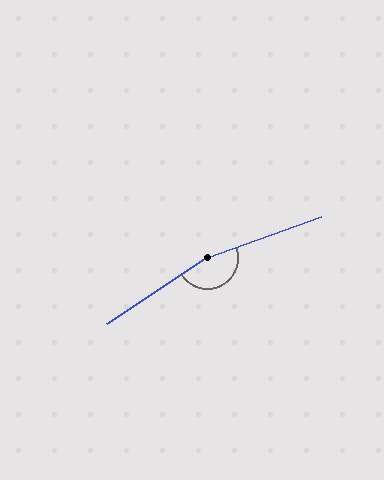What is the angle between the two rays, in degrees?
Approximately 166 degrees.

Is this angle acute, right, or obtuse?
It is obtuse.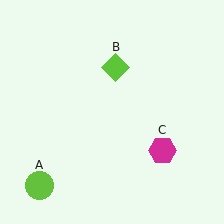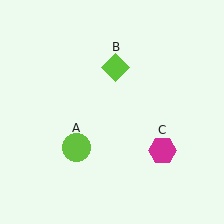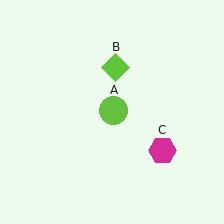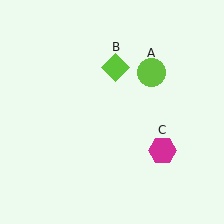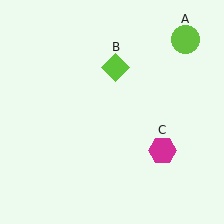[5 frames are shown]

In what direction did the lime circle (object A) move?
The lime circle (object A) moved up and to the right.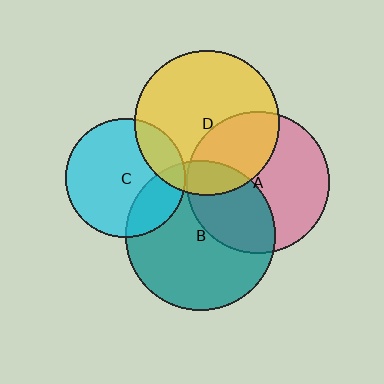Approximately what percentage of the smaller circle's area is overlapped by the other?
Approximately 25%.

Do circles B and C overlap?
Yes.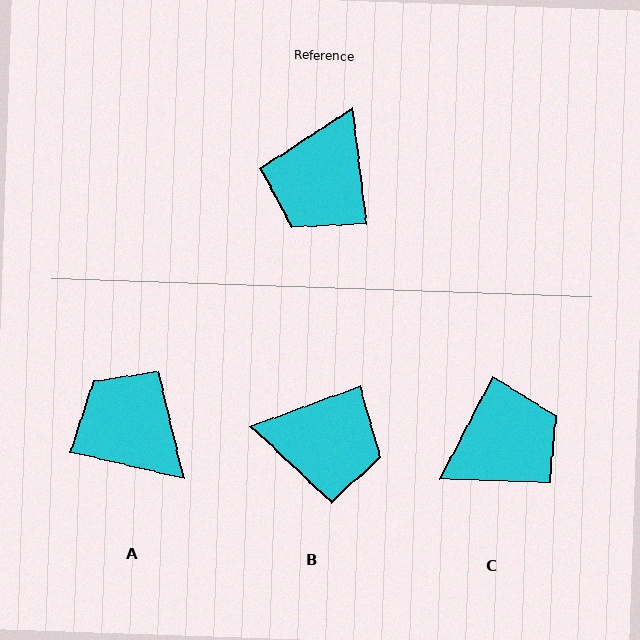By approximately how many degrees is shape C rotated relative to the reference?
Approximately 146 degrees counter-clockwise.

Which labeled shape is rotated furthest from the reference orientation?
C, about 146 degrees away.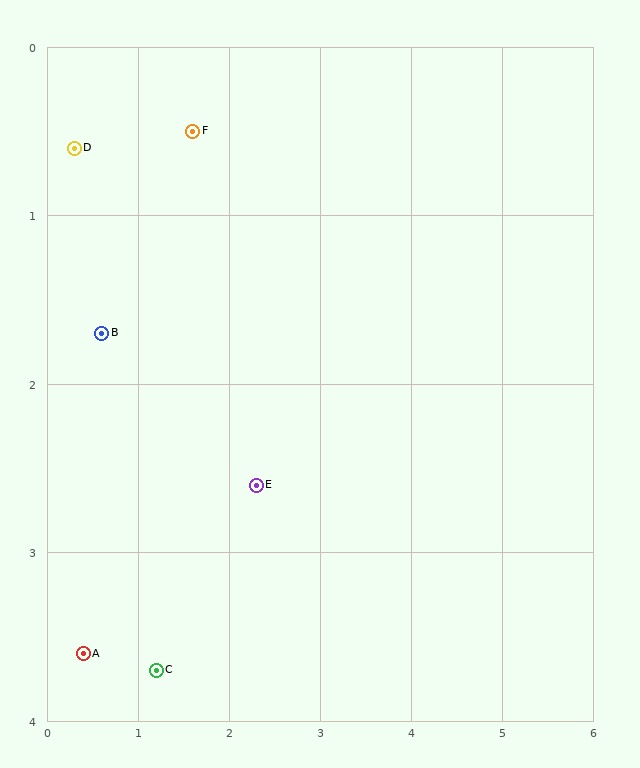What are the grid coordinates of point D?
Point D is at approximately (0.3, 0.6).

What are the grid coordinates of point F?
Point F is at approximately (1.6, 0.5).